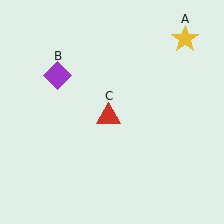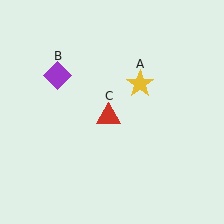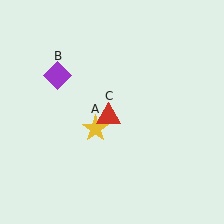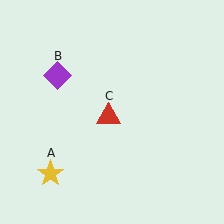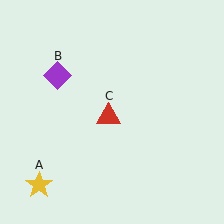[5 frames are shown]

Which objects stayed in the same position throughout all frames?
Purple diamond (object B) and red triangle (object C) remained stationary.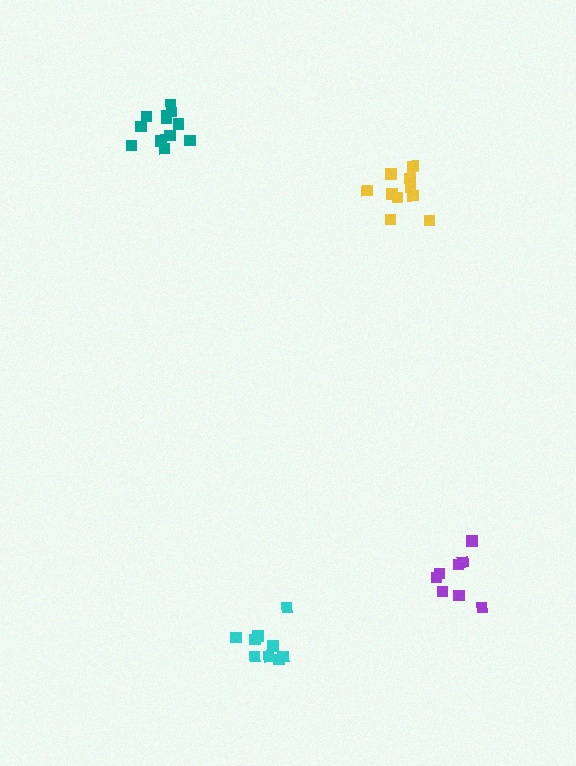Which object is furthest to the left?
The teal cluster is leftmost.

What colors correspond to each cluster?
The clusters are colored: purple, yellow, teal, cyan.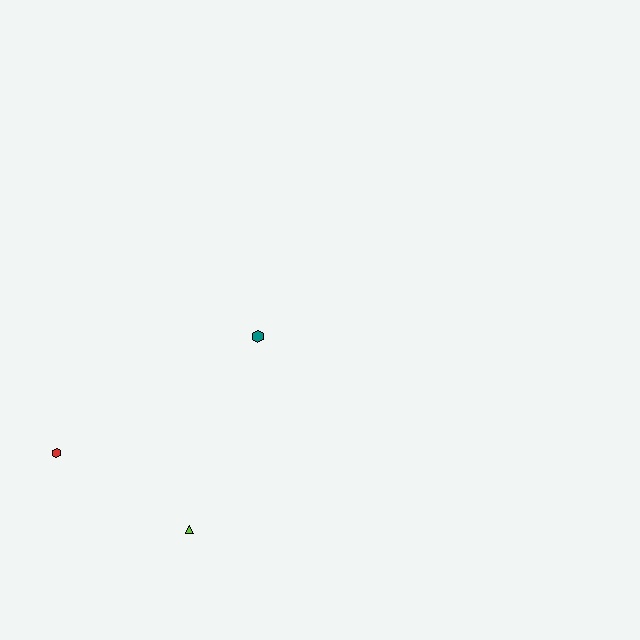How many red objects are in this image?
There is 1 red object.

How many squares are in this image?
There are no squares.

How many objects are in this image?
There are 3 objects.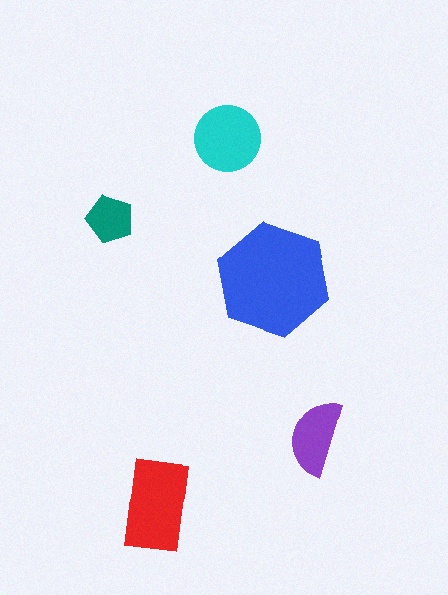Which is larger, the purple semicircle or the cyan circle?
The cyan circle.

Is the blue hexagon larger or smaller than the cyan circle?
Larger.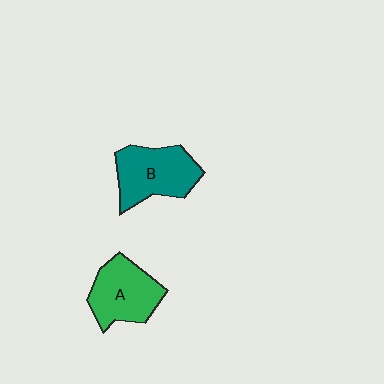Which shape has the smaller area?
Shape A (green).